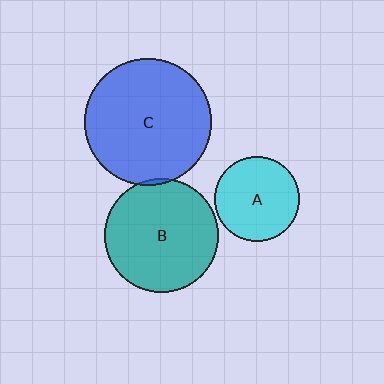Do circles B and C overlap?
Yes.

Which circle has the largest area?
Circle C (blue).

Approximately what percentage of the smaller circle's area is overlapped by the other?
Approximately 5%.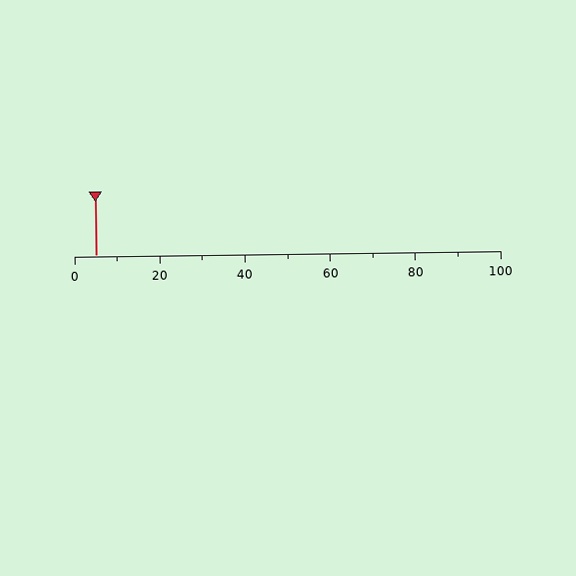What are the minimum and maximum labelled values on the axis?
The axis runs from 0 to 100.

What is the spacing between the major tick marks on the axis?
The major ticks are spaced 20 apart.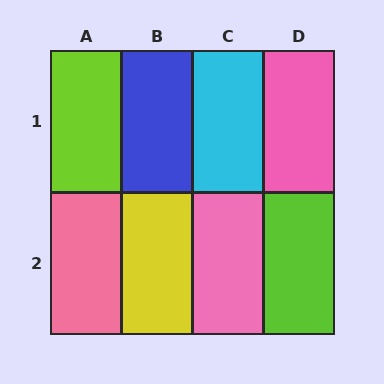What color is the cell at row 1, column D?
Pink.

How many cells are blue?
1 cell is blue.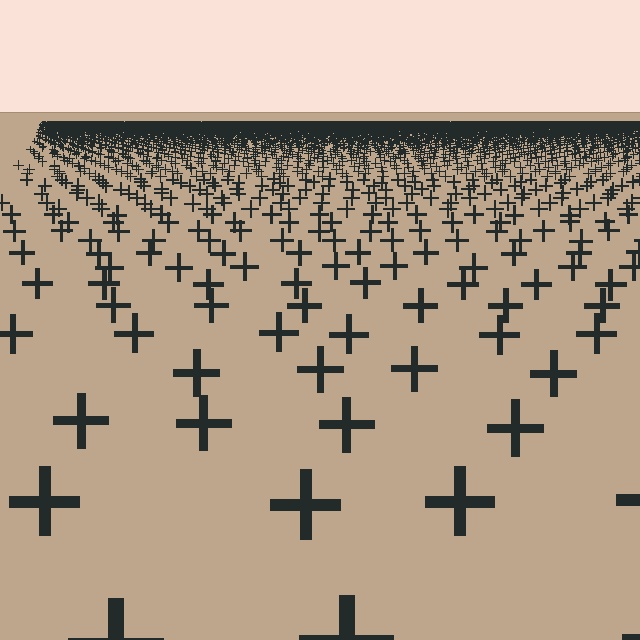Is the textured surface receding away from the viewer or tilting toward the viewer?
The surface is receding away from the viewer. Texture elements get smaller and denser toward the top.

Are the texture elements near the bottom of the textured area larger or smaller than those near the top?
Larger. Near the bottom, elements are closer to the viewer and appear at a bigger on-screen size.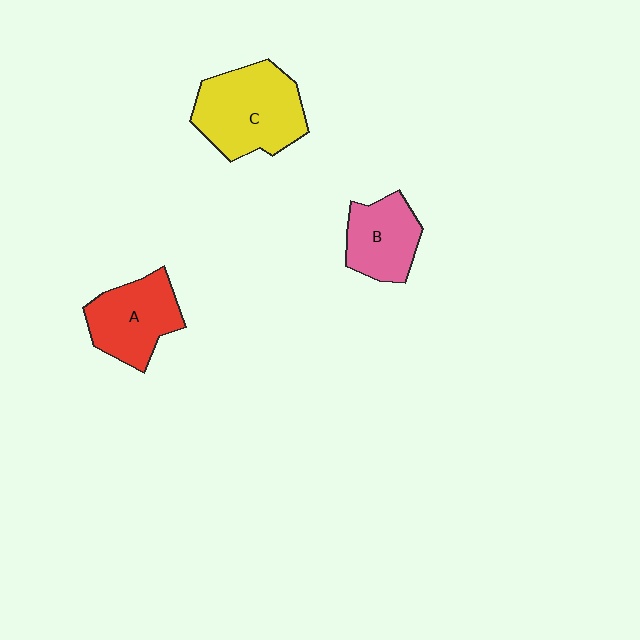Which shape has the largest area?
Shape C (yellow).